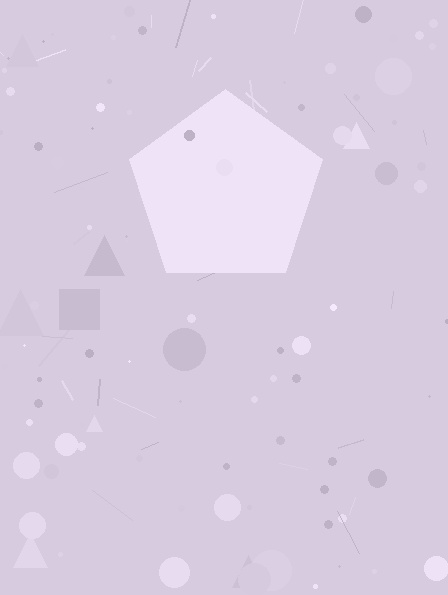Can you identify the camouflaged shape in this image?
The camouflaged shape is a pentagon.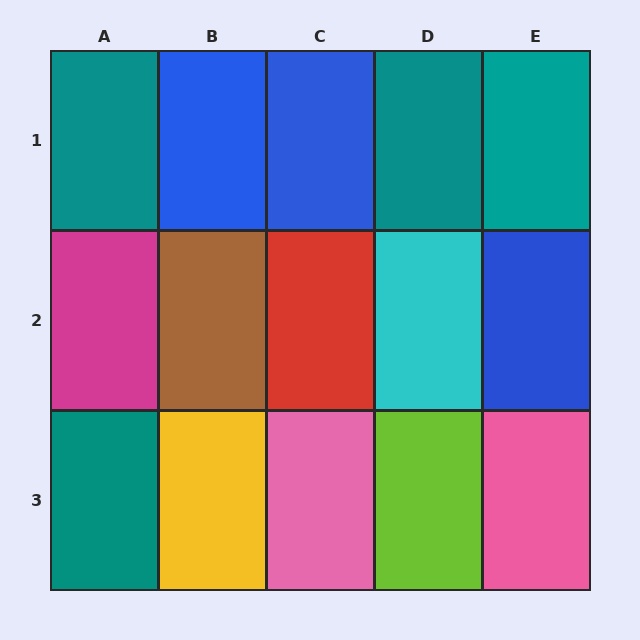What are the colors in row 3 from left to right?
Teal, yellow, pink, lime, pink.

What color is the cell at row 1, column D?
Teal.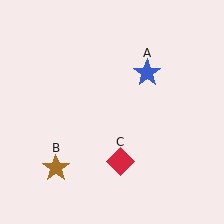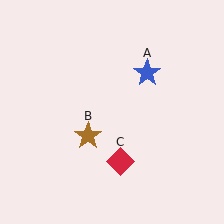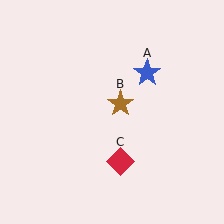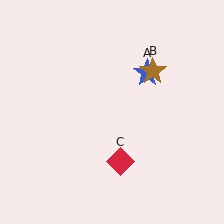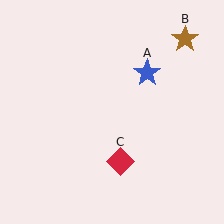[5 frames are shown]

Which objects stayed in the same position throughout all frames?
Blue star (object A) and red diamond (object C) remained stationary.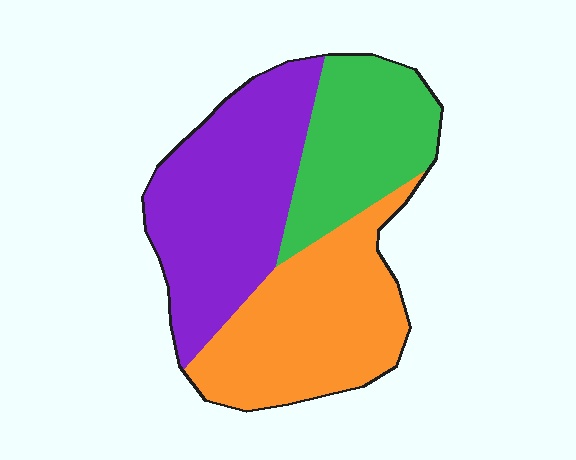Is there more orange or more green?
Orange.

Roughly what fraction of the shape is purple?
Purple takes up about two fifths (2/5) of the shape.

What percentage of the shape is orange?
Orange takes up about three eighths (3/8) of the shape.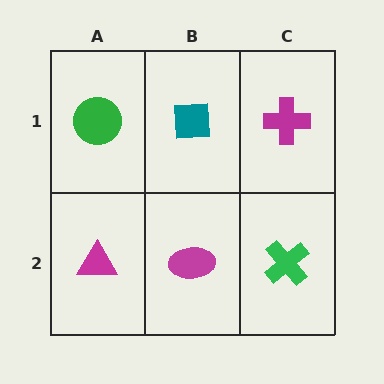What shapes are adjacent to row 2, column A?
A green circle (row 1, column A), a magenta ellipse (row 2, column B).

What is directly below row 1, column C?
A green cross.